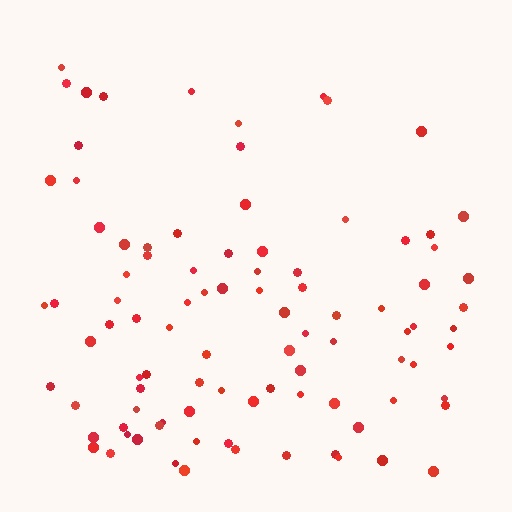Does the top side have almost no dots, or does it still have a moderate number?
Still a moderate number, just noticeably fewer than the bottom.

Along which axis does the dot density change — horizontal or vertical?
Vertical.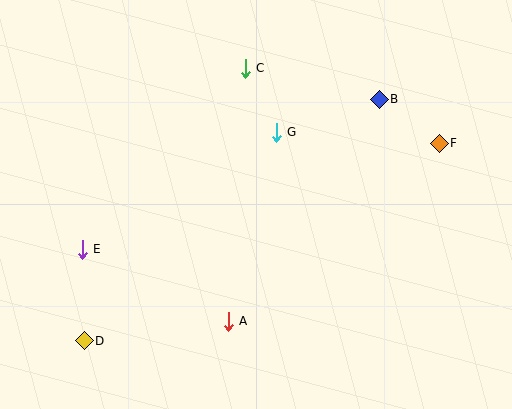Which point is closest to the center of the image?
Point G at (276, 132) is closest to the center.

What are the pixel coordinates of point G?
Point G is at (276, 132).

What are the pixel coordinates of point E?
Point E is at (82, 249).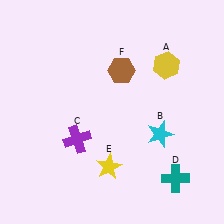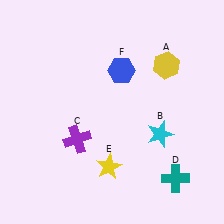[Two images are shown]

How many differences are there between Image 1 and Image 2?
There is 1 difference between the two images.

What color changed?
The hexagon (F) changed from brown in Image 1 to blue in Image 2.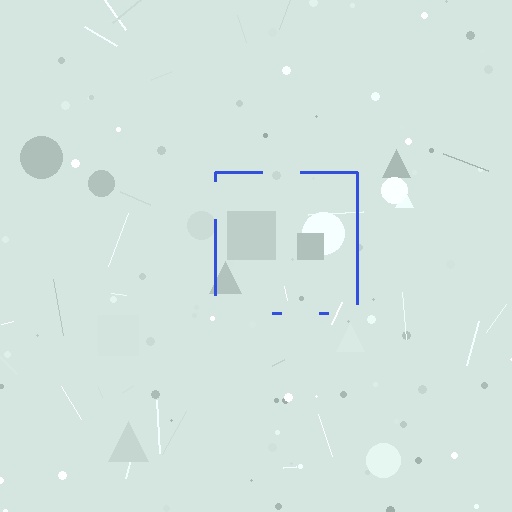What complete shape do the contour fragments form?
The contour fragments form a square.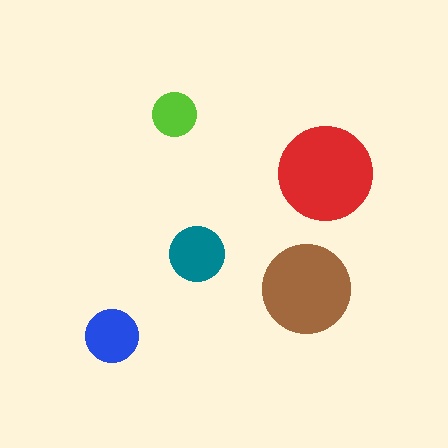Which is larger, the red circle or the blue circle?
The red one.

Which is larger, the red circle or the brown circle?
The red one.